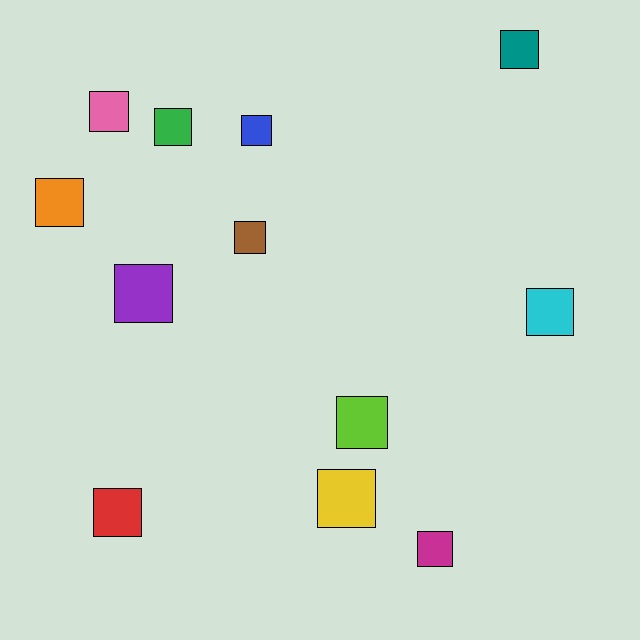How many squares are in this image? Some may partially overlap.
There are 12 squares.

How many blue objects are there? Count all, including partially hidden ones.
There is 1 blue object.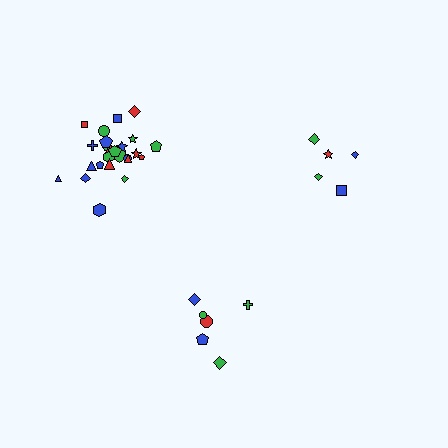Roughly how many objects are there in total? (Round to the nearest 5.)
Roughly 35 objects in total.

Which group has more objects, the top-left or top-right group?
The top-left group.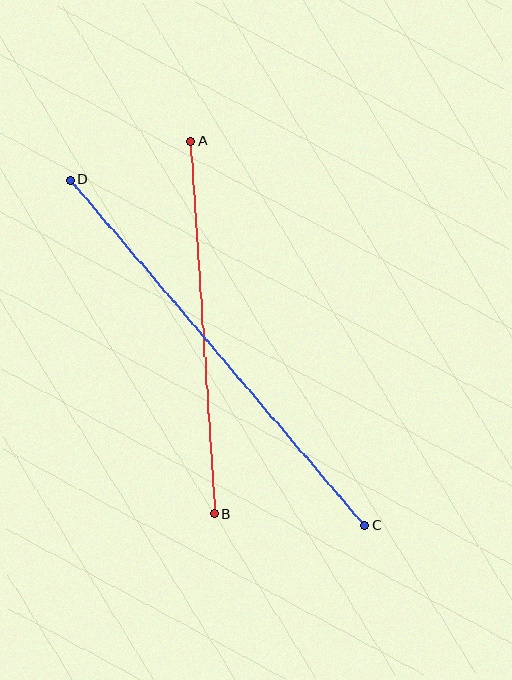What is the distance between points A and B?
The distance is approximately 374 pixels.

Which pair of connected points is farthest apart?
Points C and D are farthest apart.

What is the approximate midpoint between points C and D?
The midpoint is at approximately (217, 353) pixels.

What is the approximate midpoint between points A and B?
The midpoint is at approximately (202, 327) pixels.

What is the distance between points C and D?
The distance is approximately 453 pixels.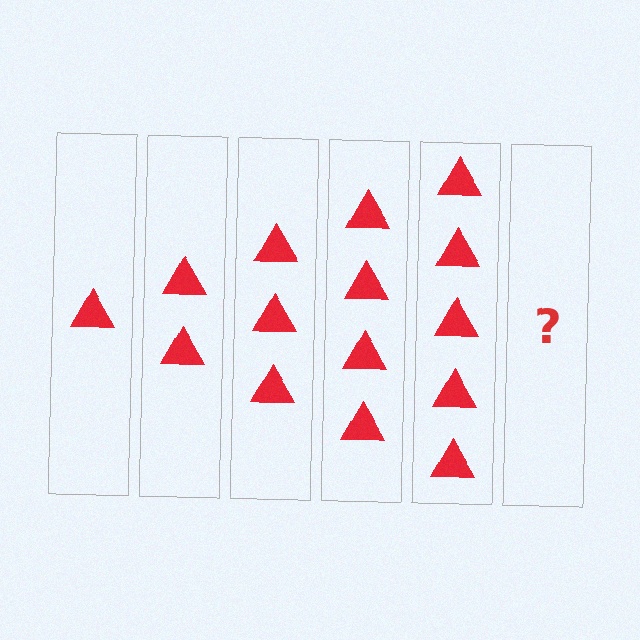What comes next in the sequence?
The next element should be 6 triangles.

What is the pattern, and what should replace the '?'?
The pattern is that each step adds one more triangle. The '?' should be 6 triangles.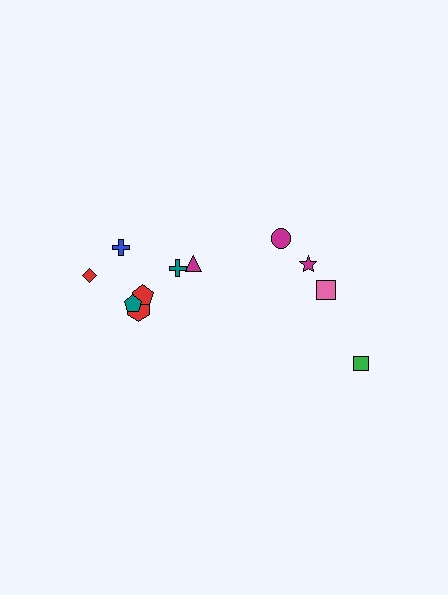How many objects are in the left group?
There are 7 objects.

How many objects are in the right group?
There are 4 objects.